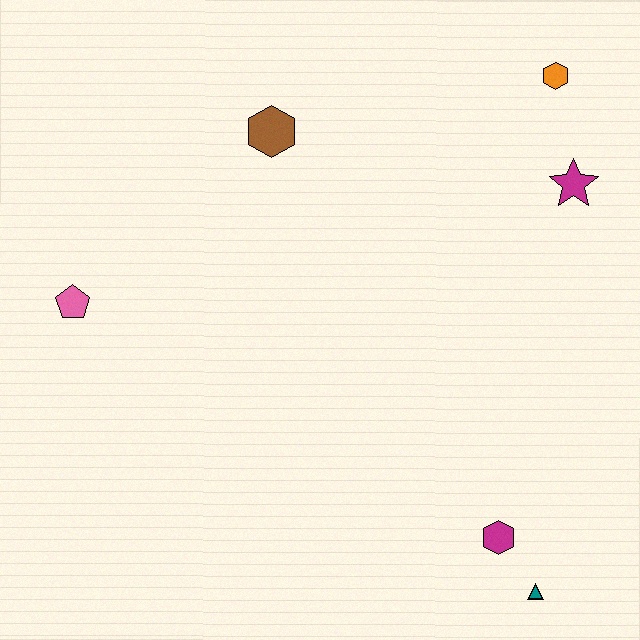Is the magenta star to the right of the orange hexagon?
Yes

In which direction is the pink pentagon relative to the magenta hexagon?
The pink pentagon is to the left of the magenta hexagon.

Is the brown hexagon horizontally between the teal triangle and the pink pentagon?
Yes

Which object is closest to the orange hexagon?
The magenta star is closest to the orange hexagon.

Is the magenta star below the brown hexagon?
Yes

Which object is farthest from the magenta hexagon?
The pink pentagon is farthest from the magenta hexagon.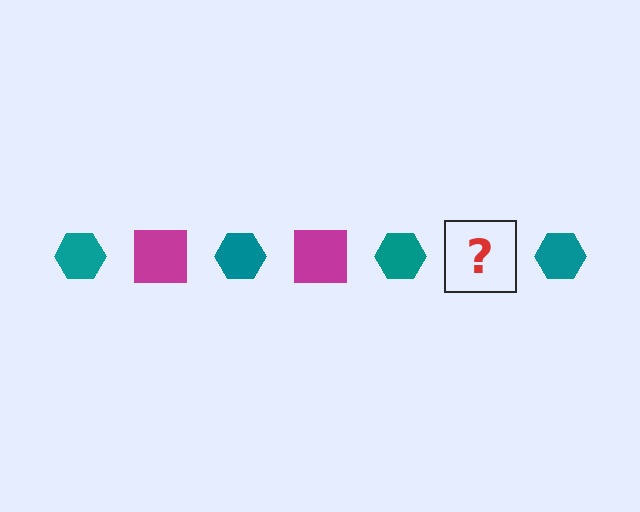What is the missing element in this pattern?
The missing element is a magenta square.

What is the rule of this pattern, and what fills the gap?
The rule is that the pattern alternates between teal hexagon and magenta square. The gap should be filled with a magenta square.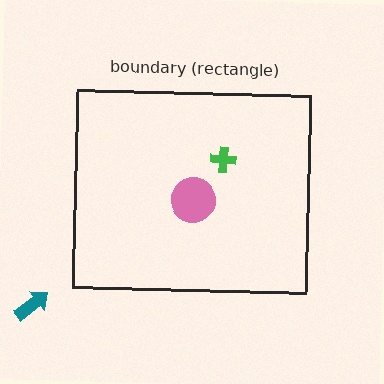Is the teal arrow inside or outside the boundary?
Outside.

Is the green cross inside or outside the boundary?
Inside.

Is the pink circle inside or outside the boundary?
Inside.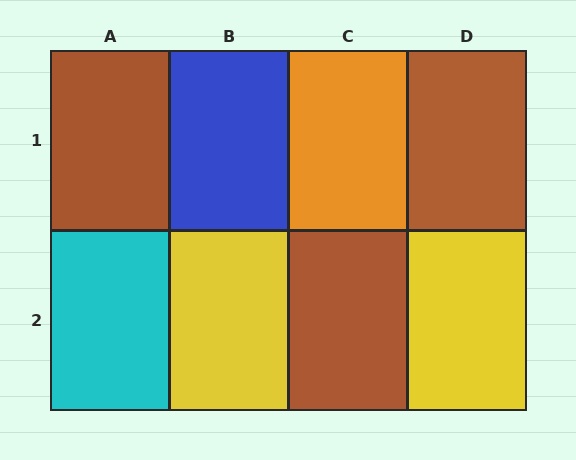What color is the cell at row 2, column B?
Yellow.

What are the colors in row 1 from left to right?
Brown, blue, orange, brown.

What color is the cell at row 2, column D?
Yellow.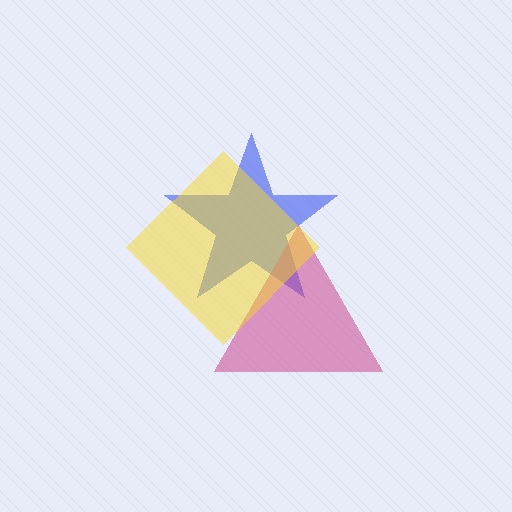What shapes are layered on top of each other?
The layered shapes are: a blue star, a magenta triangle, a yellow diamond.